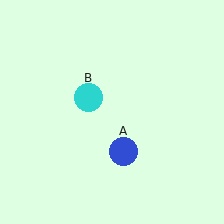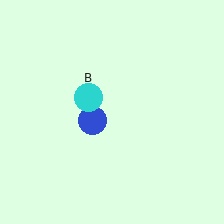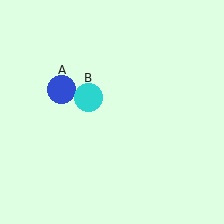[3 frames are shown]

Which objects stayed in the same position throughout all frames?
Cyan circle (object B) remained stationary.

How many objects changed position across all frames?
1 object changed position: blue circle (object A).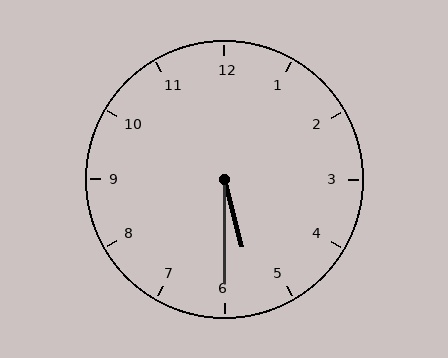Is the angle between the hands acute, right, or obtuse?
It is acute.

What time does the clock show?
5:30.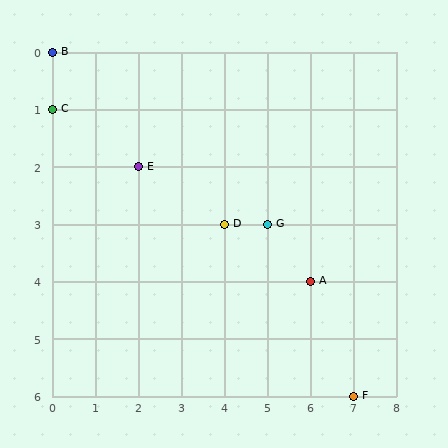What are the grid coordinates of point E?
Point E is at grid coordinates (2, 2).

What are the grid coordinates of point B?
Point B is at grid coordinates (0, 0).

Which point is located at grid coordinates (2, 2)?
Point E is at (2, 2).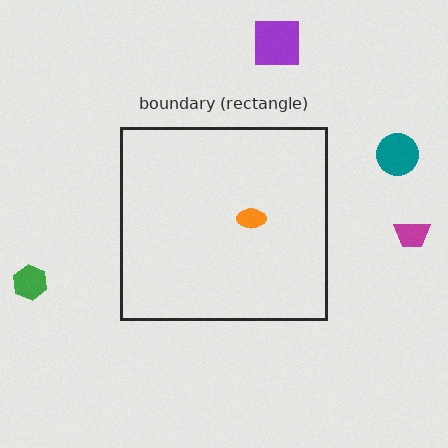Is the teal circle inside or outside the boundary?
Outside.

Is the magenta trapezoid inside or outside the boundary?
Outside.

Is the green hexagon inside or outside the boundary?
Outside.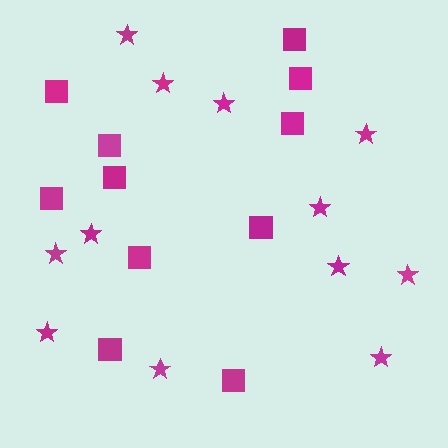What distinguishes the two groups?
There are 2 groups: one group of stars (12) and one group of squares (11).